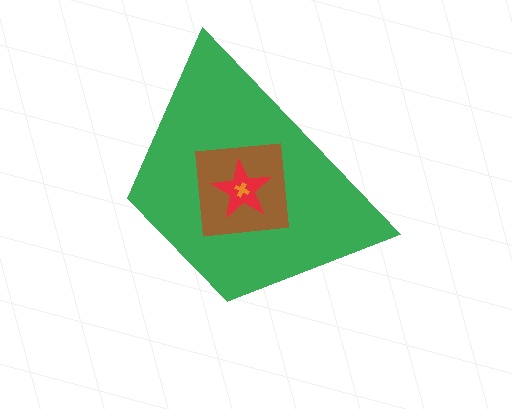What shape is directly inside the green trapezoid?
The brown square.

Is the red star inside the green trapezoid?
Yes.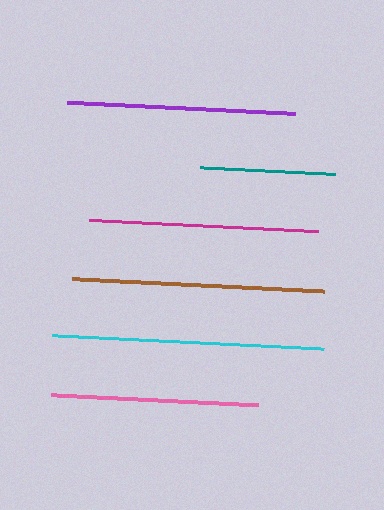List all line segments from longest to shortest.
From longest to shortest: cyan, brown, magenta, purple, pink, teal.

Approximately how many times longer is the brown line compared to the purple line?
The brown line is approximately 1.1 times the length of the purple line.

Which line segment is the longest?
The cyan line is the longest at approximately 272 pixels.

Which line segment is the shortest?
The teal line is the shortest at approximately 135 pixels.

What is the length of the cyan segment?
The cyan segment is approximately 272 pixels long.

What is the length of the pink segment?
The pink segment is approximately 207 pixels long.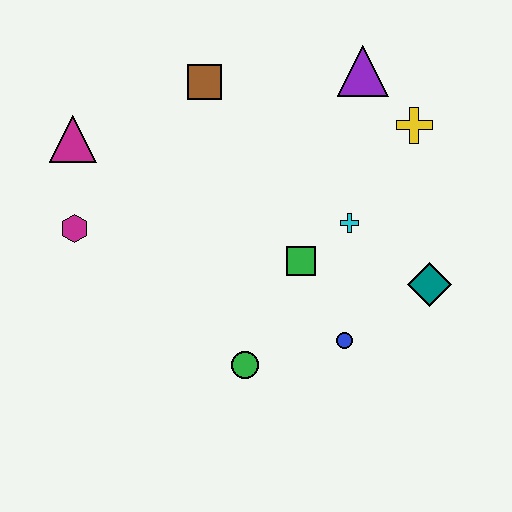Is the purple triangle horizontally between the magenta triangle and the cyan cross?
No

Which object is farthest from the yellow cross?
The magenta hexagon is farthest from the yellow cross.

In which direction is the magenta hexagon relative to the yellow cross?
The magenta hexagon is to the left of the yellow cross.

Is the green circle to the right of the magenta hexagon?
Yes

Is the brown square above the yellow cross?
Yes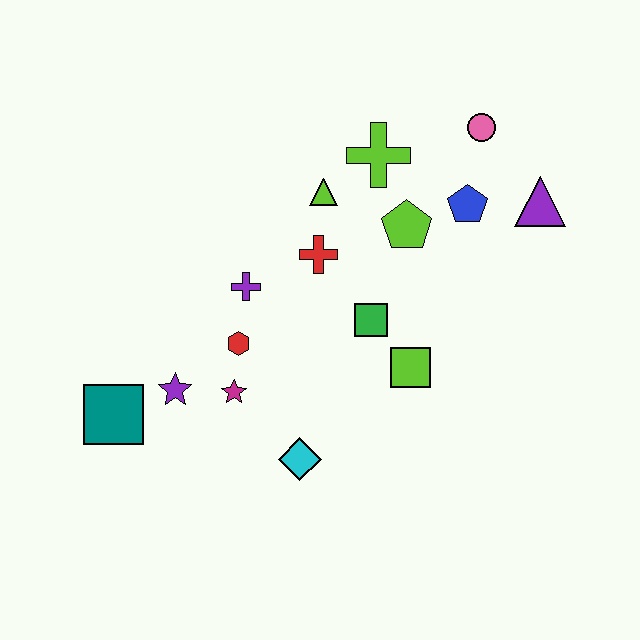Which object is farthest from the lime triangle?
The teal square is farthest from the lime triangle.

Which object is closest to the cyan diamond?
The magenta star is closest to the cyan diamond.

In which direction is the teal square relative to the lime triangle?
The teal square is below the lime triangle.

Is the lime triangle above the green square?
Yes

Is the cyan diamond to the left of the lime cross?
Yes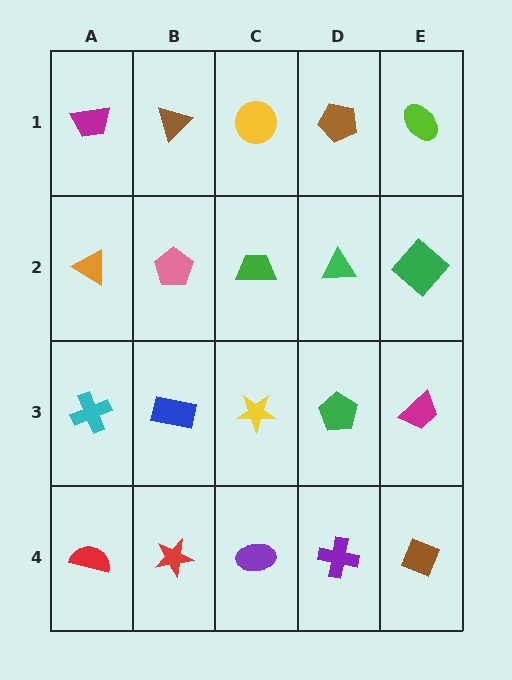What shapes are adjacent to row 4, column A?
A cyan cross (row 3, column A), a red star (row 4, column B).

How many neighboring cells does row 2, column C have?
4.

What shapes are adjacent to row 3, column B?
A pink pentagon (row 2, column B), a red star (row 4, column B), a cyan cross (row 3, column A), a yellow star (row 3, column C).